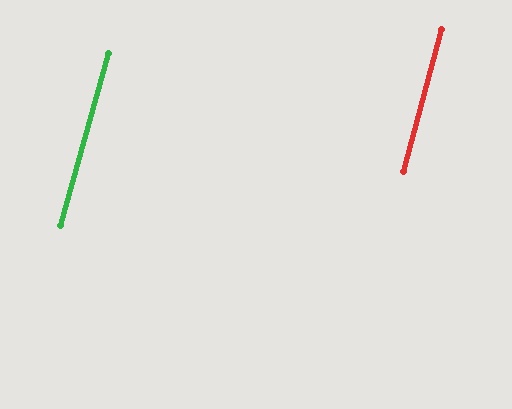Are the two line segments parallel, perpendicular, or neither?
Parallel — their directions differ by only 0.6°.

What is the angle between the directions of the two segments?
Approximately 1 degree.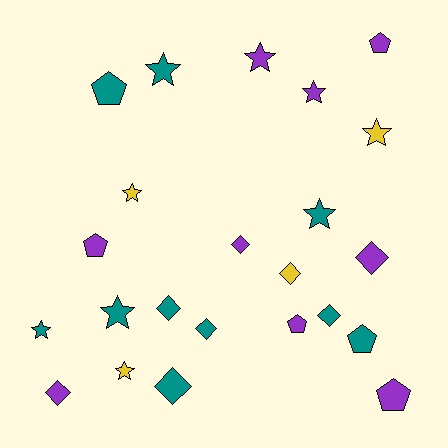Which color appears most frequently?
Teal, with 10 objects.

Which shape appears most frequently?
Star, with 9 objects.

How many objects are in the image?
There are 23 objects.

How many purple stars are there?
There are 2 purple stars.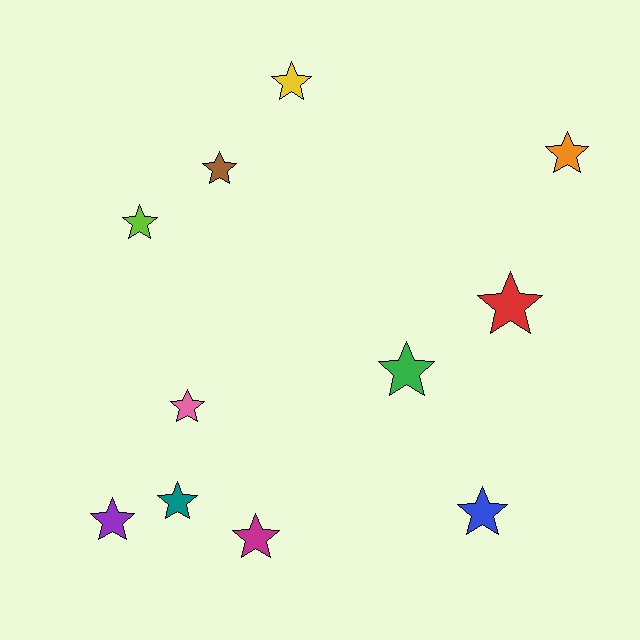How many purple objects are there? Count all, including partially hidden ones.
There is 1 purple object.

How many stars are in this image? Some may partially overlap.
There are 11 stars.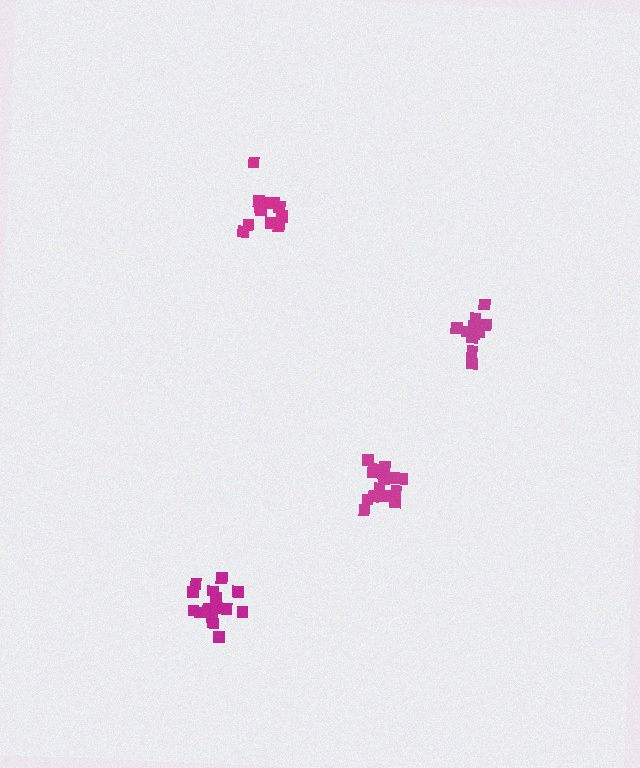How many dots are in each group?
Group 1: 15 dots, Group 2: 13 dots, Group 3: 15 dots, Group 4: 12 dots (55 total).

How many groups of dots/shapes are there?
There are 4 groups.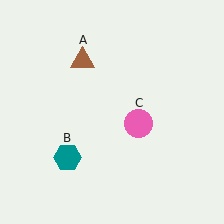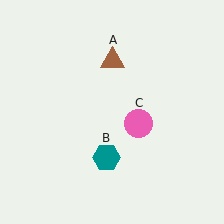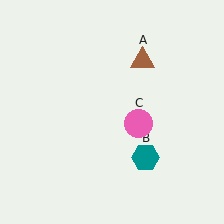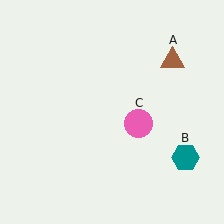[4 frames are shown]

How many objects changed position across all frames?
2 objects changed position: brown triangle (object A), teal hexagon (object B).